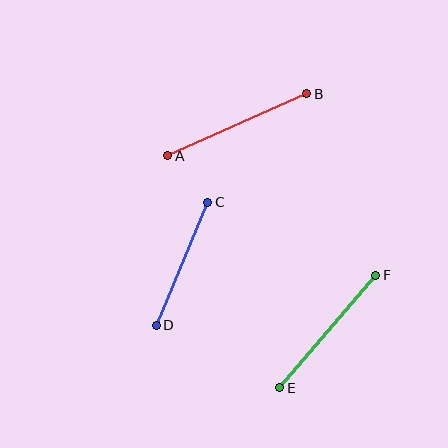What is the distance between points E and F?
The distance is approximately 148 pixels.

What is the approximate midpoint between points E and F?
The midpoint is at approximately (328, 331) pixels.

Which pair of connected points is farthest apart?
Points A and B are farthest apart.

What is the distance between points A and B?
The distance is approximately 152 pixels.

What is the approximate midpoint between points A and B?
The midpoint is at approximately (237, 125) pixels.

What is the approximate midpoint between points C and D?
The midpoint is at approximately (182, 264) pixels.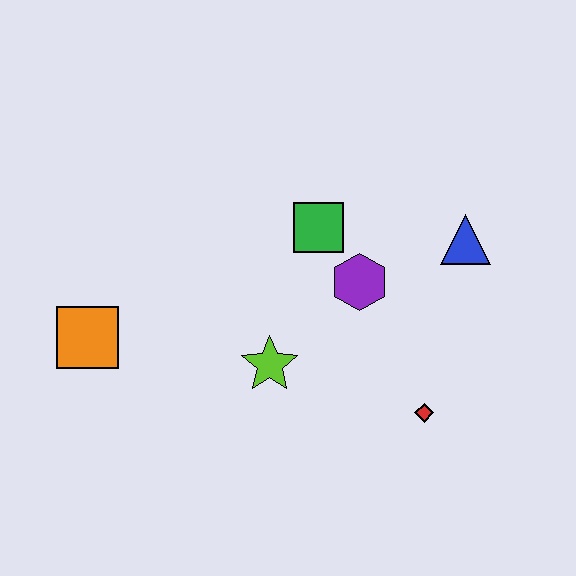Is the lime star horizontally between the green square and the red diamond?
No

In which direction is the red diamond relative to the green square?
The red diamond is below the green square.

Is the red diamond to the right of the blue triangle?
No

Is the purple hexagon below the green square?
Yes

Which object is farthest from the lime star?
The blue triangle is farthest from the lime star.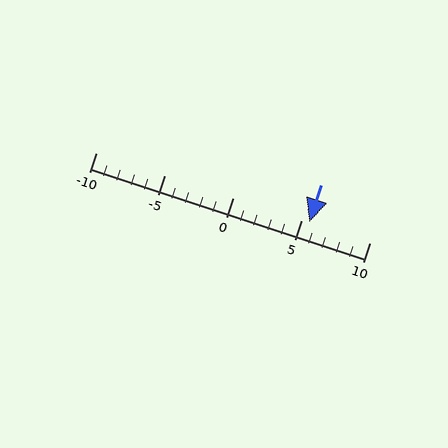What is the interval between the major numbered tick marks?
The major tick marks are spaced 5 units apart.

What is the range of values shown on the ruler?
The ruler shows values from -10 to 10.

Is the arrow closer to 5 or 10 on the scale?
The arrow is closer to 5.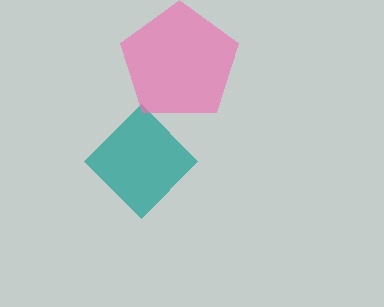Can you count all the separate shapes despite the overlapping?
Yes, there are 2 separate shapes.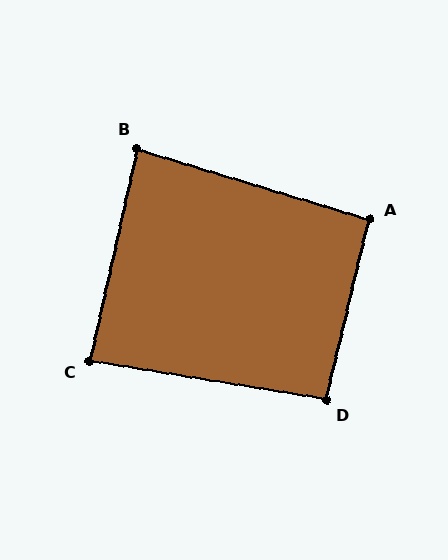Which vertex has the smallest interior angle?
B, at approximately 86 degrees.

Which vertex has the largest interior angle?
D, at approximately 94 degrees.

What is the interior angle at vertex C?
Approximately 86 degrees (approximately right).